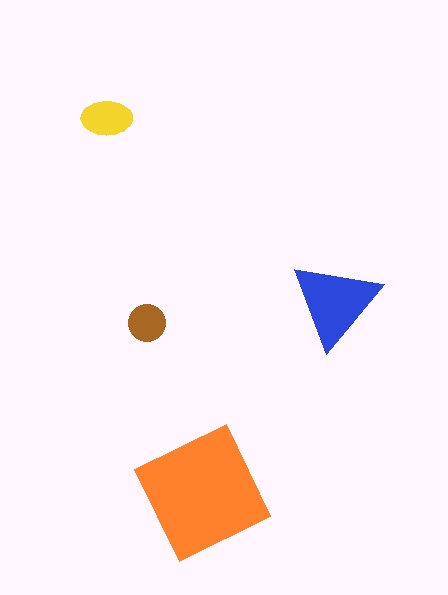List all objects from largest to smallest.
The orange square, the blue triangle, the yellow ellipse, the brown circle.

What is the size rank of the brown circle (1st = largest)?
4th.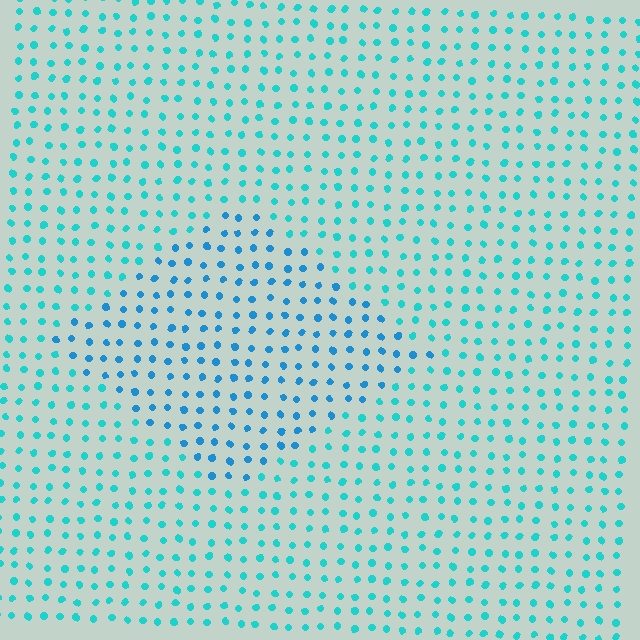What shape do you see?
I see a diamond.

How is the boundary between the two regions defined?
The boundary is defined purely by a slight shift in hue (about 25 degrees). Spacing, size, and orientation are identical on both sides.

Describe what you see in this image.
The image is filled with small cyan elements in a uniform arrangement. A diamond-shaped region is visible where the elements are tinted to a slightly different hue, forming a subtle color boundary.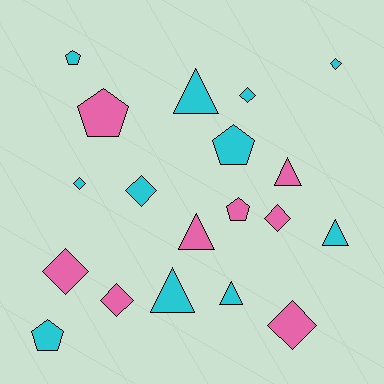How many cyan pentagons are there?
There are 3 cyan pentagons.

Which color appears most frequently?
Cyan, with 11 objects.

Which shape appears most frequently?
Diamond, with 8 objects.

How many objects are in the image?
There are 19 objects.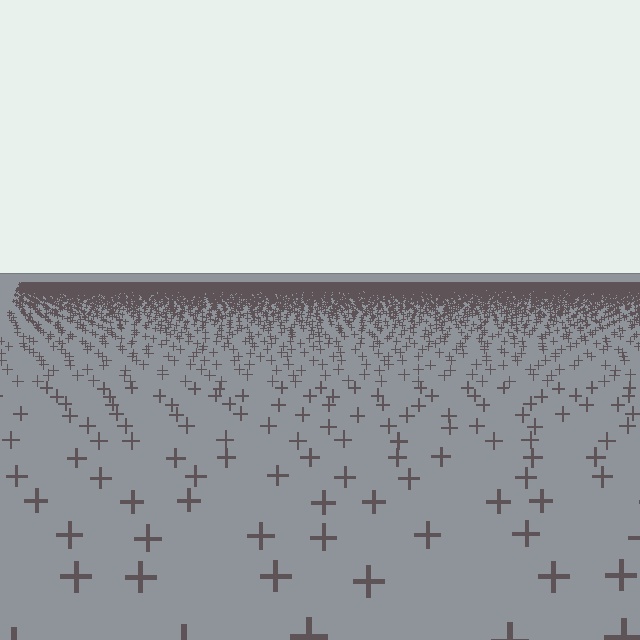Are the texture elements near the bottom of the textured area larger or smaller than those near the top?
Larger. Near the bottom, elements are closer to the viewer and appear at a bigger on-screen size.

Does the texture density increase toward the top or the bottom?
Density increases toward the top.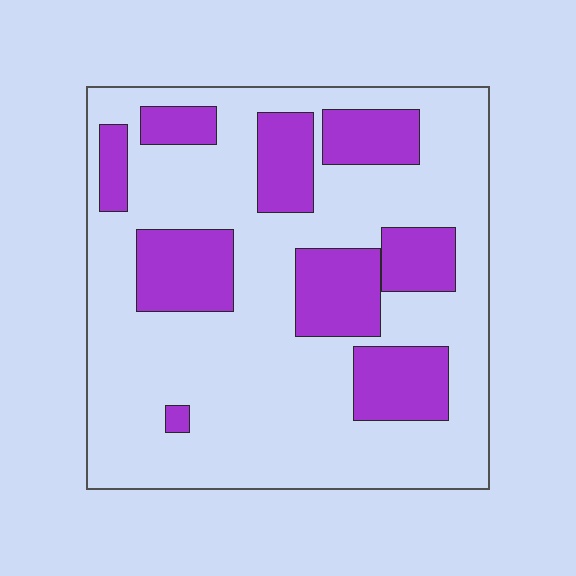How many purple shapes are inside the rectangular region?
9.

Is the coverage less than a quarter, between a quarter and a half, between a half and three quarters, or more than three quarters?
Between a quarter and a half.